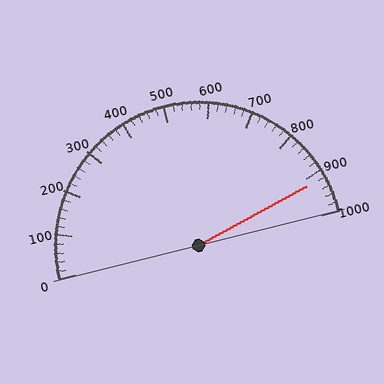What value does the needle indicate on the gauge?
The needle indicates approximately 920.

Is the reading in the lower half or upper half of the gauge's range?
The reading is in the upper half of the range (0 to 1000).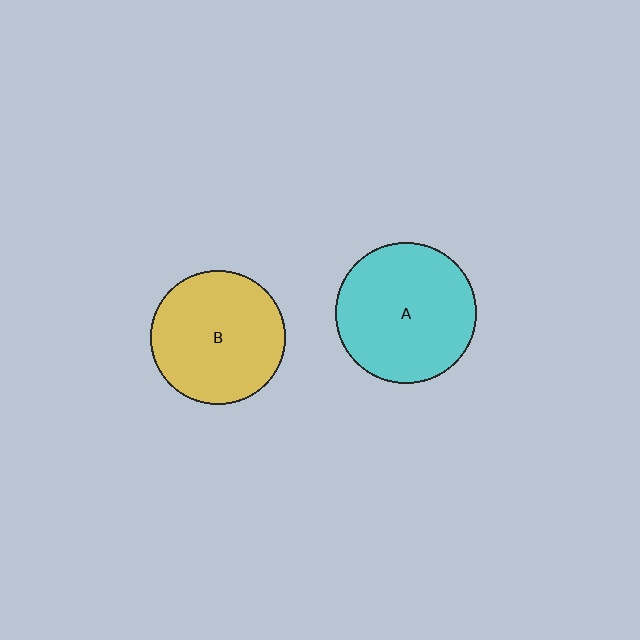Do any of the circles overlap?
No, none of the circles overlap.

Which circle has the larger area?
Circle A (cyan).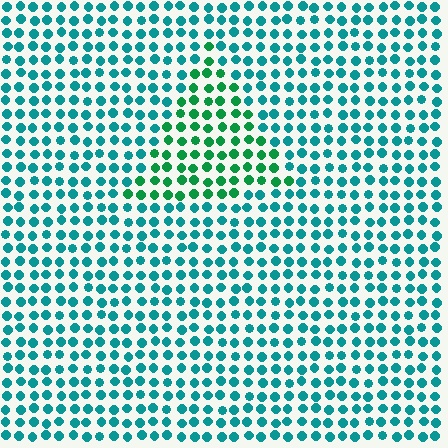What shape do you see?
I see a triangle.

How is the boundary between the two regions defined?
The boundary is defined purely by a slight shift in hue (about 36 degrees). Spacing, size, and orientation are identical on both sides.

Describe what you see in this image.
The image is filled with small teal elements in a uniform arrangement. A triangle-shaped region is visible where the elements are tinted to a slightly different hue, forming a subtle color boundary.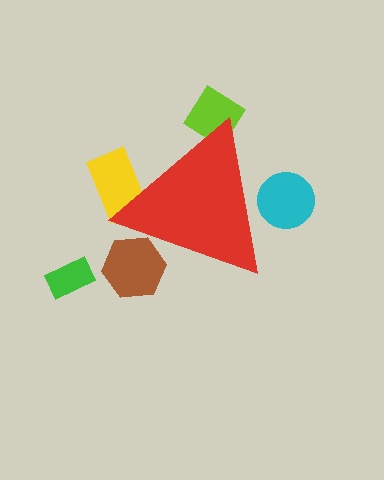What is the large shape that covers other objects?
A red triangle.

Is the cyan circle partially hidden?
Yes, the cyan circle is partially hidden behind the red triangle.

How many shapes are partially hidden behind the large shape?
4 shapes are partially hidden.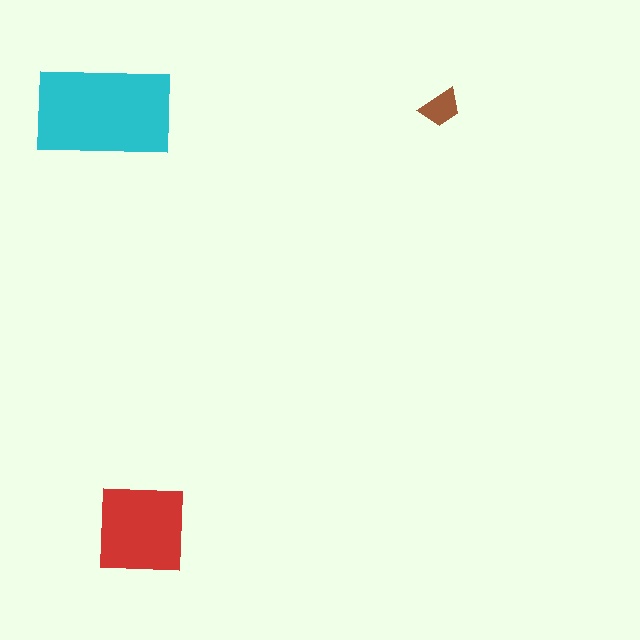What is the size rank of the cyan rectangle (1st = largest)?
1st.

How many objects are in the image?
There are 3 objects in the image.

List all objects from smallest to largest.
The brown trapezoid, the red square, the cyan rectangle.